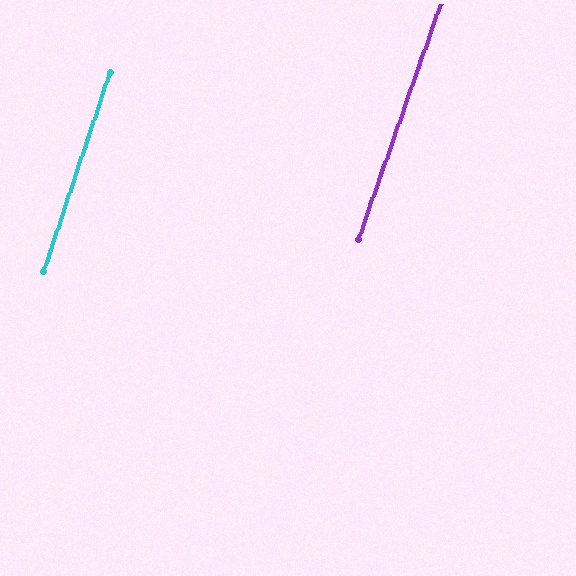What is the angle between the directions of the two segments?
Approximately 1 degree.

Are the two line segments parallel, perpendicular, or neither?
Parallel — their directions differ by only 0.7°.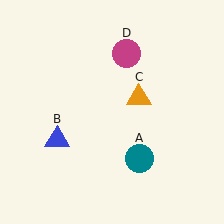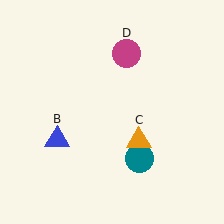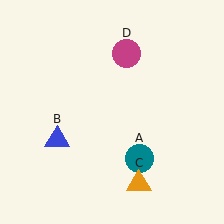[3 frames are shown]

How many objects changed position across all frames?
1 object changed position: orange triangle (object C).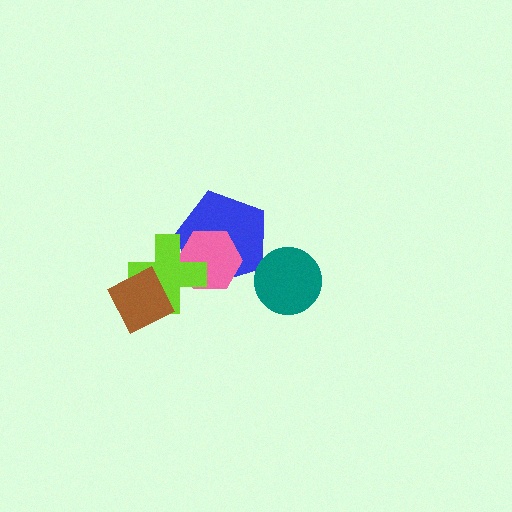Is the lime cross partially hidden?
Yes, it is partially covered by another shape.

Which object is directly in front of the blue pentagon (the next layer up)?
The pink hexagon is directly in front of the blue pentagon.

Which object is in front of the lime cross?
The brown diamond is in front of the lime cross.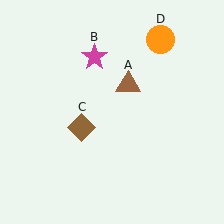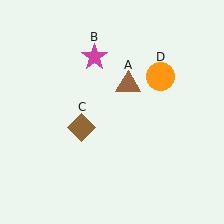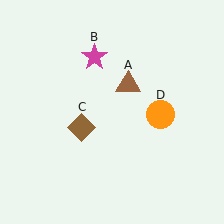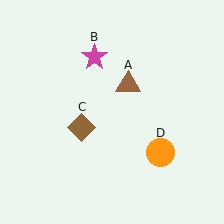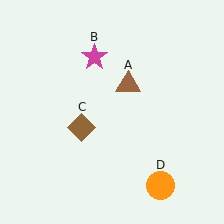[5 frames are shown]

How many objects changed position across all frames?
1 object changed position: orange circle (object D).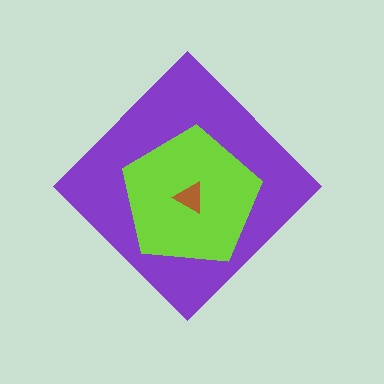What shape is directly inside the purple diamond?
The lime pentagon.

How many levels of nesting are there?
3.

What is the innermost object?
The brown triangle.